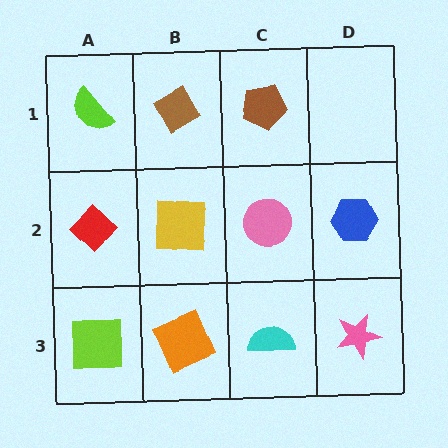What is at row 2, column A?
A red diamond.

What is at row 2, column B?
A yellow square.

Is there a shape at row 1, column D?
No, that cell is empty.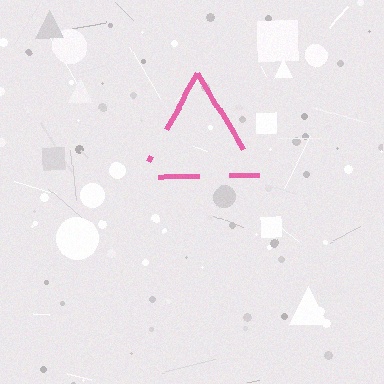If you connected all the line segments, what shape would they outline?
They would outline a triangle.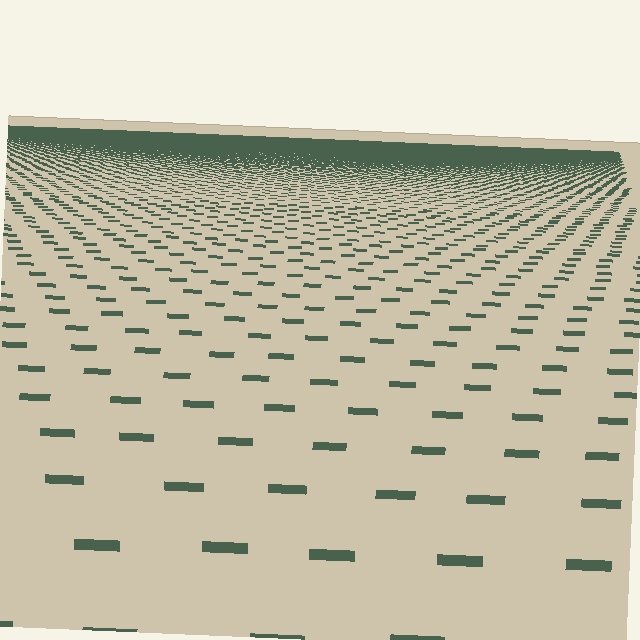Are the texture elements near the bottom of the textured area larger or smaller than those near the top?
Larger. Near the bottom, elements are closer to the viewer and appear at a bigger on-screen size.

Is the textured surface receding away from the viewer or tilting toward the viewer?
The surface is receding away from the viewer. Texture elements get smaller and denser toward the top.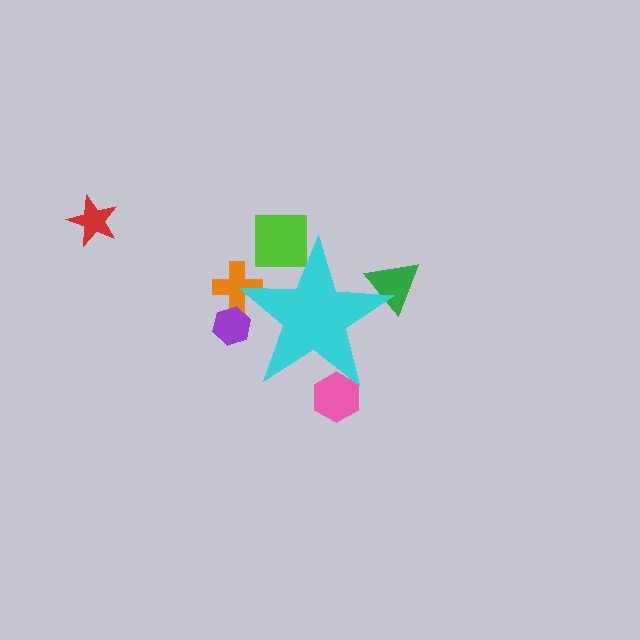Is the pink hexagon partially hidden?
Yes, the pink hexagon is partially hidden behind the cyan star.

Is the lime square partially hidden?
Yes, the lime square is partially hidden behind the cyan star.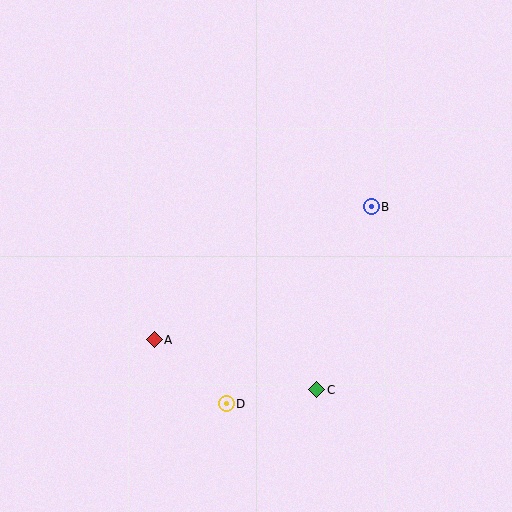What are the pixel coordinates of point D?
Point D is at (226, 404).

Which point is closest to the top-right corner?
Point B is closest to the top-right corner.